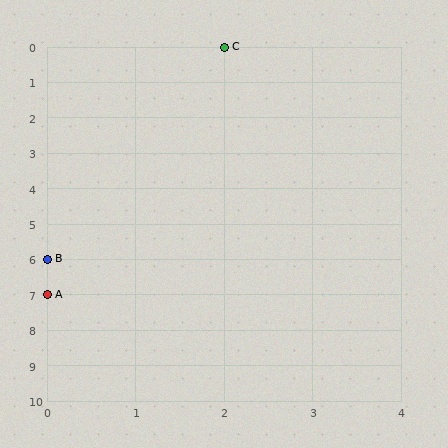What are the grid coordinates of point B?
Point B is at grid coordinates (0, 6).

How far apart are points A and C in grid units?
Points A and C are 2 columns and 7 rows apart (about 7.3 grid units diagonally).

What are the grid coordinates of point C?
Point C is at grid coordinates (2, 0).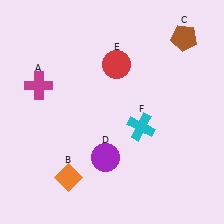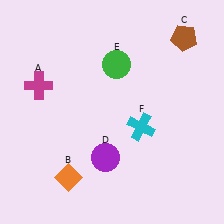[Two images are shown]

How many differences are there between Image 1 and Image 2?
There is 1 difference between the two images.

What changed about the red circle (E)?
In Image 1, E is red. In Image 2, it changed to green.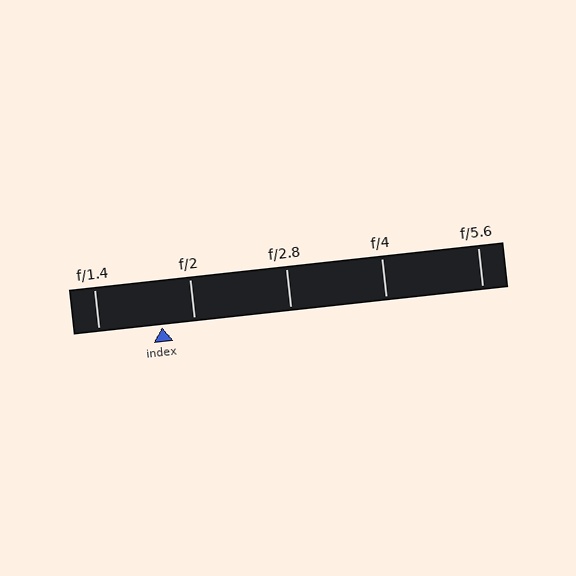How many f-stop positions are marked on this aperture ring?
There are 5 f-stop positions marked.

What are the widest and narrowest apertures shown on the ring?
The widest aperture shown is f/1.4 and the narrowest is f/5.6.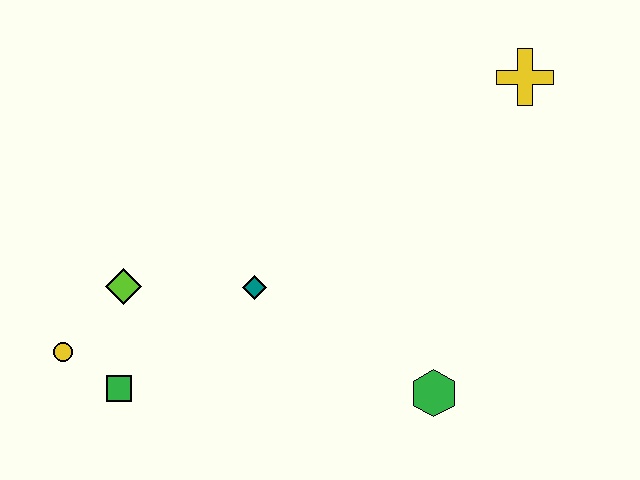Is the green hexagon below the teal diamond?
Yes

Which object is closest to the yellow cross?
The green hexagon is closest to the yellow cross.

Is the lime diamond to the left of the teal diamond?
Yes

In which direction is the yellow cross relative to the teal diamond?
The yellow cross is to the right of the teal diamond.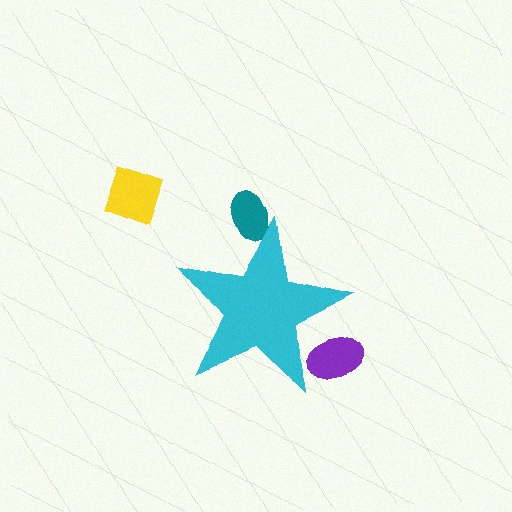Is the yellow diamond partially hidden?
No, the yellow diamond is fully visible.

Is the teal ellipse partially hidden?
Yes, the teal ellipse is partially hidden behind the cyan star.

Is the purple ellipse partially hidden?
Yes, the purple ellipse is partially hidden behind the cyan star.